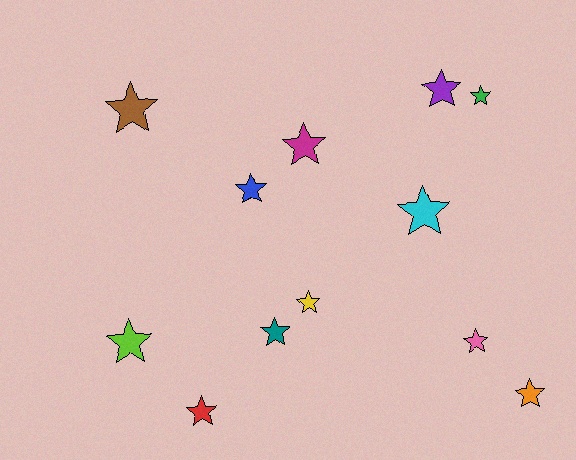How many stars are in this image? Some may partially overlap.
There are 12 stars.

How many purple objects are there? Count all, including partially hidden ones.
There is 1 purple object.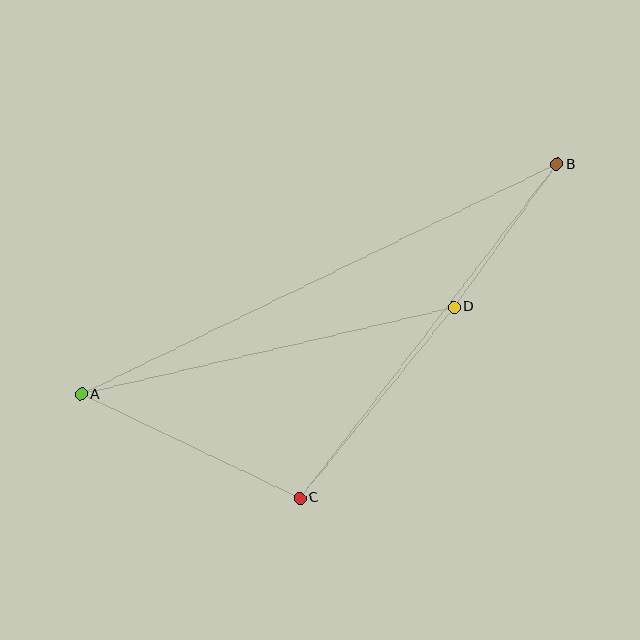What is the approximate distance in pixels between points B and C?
The distance between B and C is approximately 421 pixels.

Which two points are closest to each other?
Points B and D are closest to each other.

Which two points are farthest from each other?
Points A and B are farthest from each other.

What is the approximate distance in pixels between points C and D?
The distance between C and D is approximately 245 pixels.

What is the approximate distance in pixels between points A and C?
The distance between A and C is approximately 242 pixels.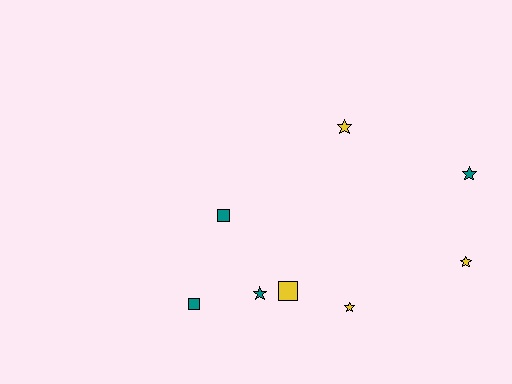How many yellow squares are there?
There is 1 yellow square.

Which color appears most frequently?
Teal, with 4 objects.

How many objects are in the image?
There are 8 objects.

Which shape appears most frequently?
Star, with 5 objects.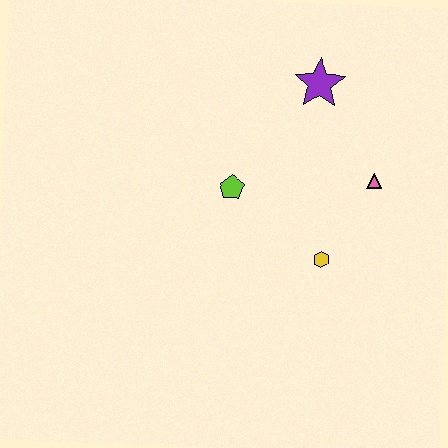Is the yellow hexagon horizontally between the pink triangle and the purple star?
Yes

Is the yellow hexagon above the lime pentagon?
No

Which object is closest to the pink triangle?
The yellow hexagon is closest to the pink triangle.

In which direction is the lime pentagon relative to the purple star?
The lime pentagon is below the purple star.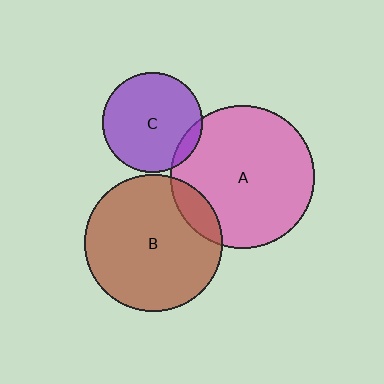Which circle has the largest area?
Circle A (pink).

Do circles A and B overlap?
Yes.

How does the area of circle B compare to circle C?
Approximately 1.9 times.